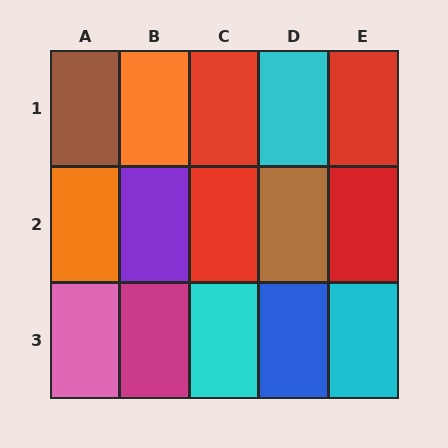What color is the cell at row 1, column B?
Orange.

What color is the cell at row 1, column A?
Brown.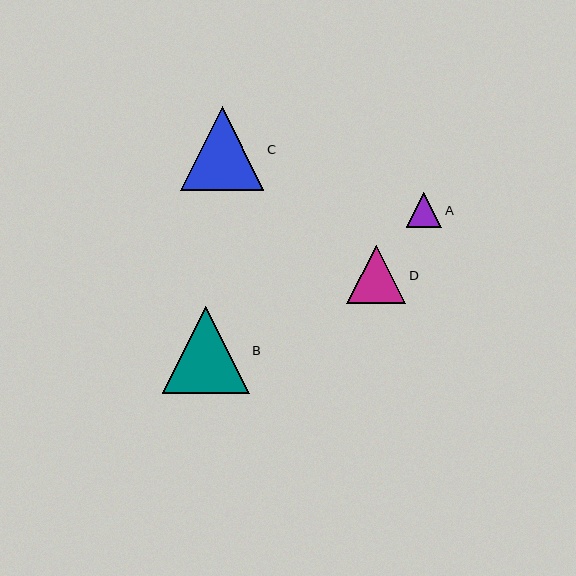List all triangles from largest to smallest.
From largest to smallest: B, C, D, A.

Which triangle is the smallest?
Triangle A is the smallest with a size of approximately 36 pixels.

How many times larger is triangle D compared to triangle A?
Triangle D is approximately 1.6 times the size of triangle A.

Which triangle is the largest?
Triangle B is the largest with a size of approximately 87 pixels.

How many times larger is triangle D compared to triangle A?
Triangle D is approximately 1.6 times the size of triangle A.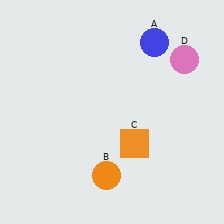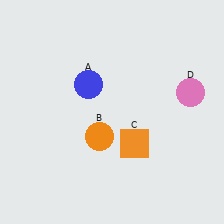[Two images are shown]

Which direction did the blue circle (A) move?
The blue circle (A) moved left.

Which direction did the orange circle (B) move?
The orange circle (B) moved up.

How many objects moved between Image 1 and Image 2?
3 objects moved between the two images.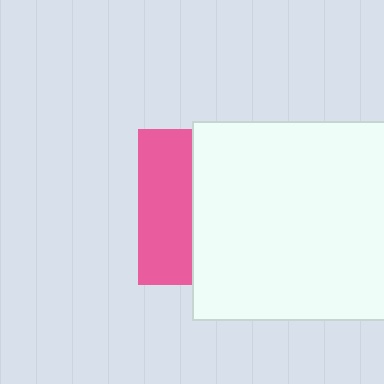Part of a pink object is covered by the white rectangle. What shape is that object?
It is a square.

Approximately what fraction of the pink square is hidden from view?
Roughly 65% of the pink square is hidden behind the white rectangle.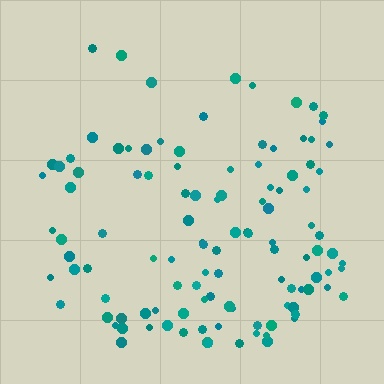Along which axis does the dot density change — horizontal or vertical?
Vertical.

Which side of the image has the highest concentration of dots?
The bottom.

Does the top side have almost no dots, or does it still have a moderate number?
Still a moderate number, just noticeably fewer than the bottom.